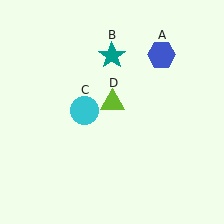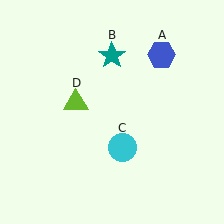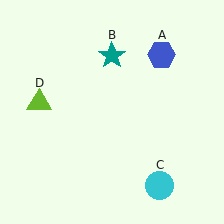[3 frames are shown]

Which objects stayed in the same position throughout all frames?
Blue hexagon (object A) and teal star (object B) remained stationary.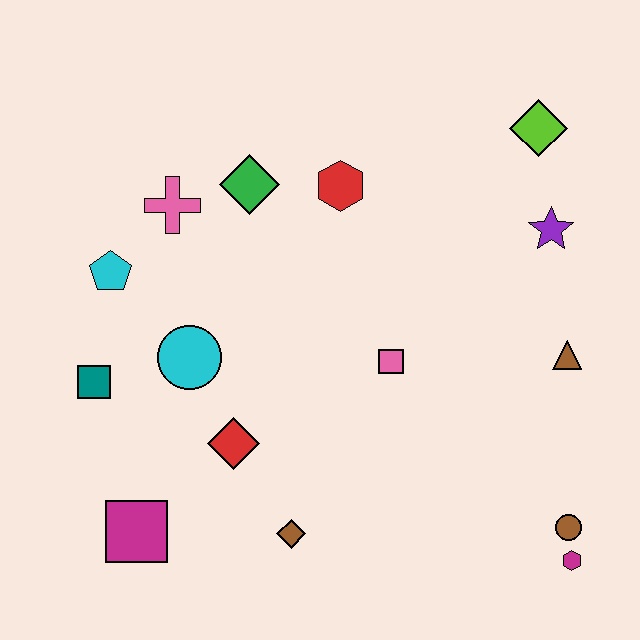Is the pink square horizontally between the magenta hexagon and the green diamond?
Yes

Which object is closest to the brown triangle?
The purple star is closest to the brown triangle.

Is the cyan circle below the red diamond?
No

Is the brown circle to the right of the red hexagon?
Yes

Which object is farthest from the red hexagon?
The magenta hexagon is farthest from the red hexagon.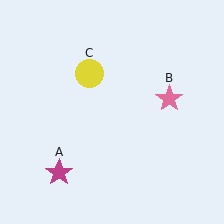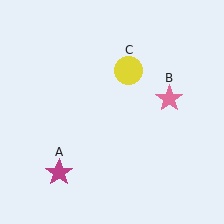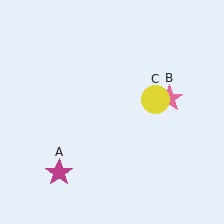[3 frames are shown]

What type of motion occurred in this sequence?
The yellow circle (object C) rotated clockwise around the center of the scene.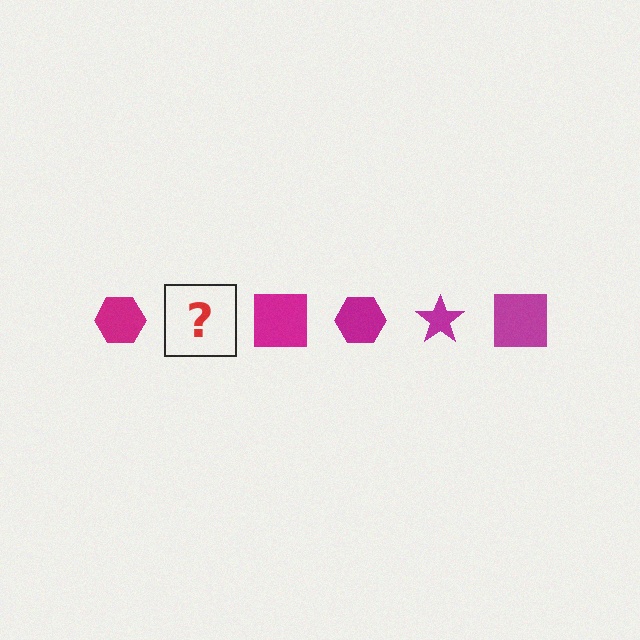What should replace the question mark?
The question mark should be replaced with a magenta star.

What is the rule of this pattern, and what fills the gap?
The rule is that the pattern cycles through hexagon, star, square shapes in magenta. The gap should be filled with a magenta star.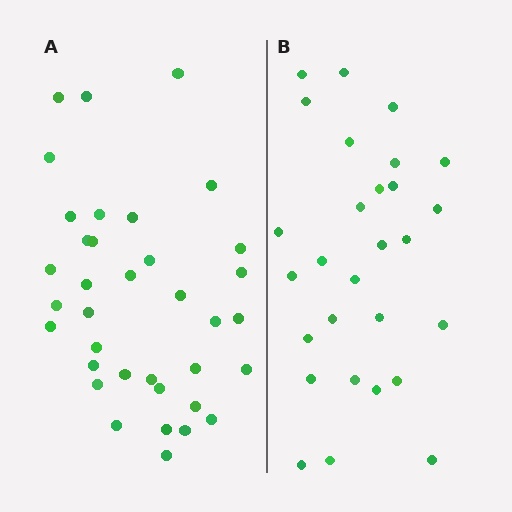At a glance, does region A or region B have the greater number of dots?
Region A (the left region) has more dots.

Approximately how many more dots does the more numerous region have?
Region A has roughly 8 or so more dots than region B.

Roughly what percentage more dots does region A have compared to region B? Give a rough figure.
About 30% more.